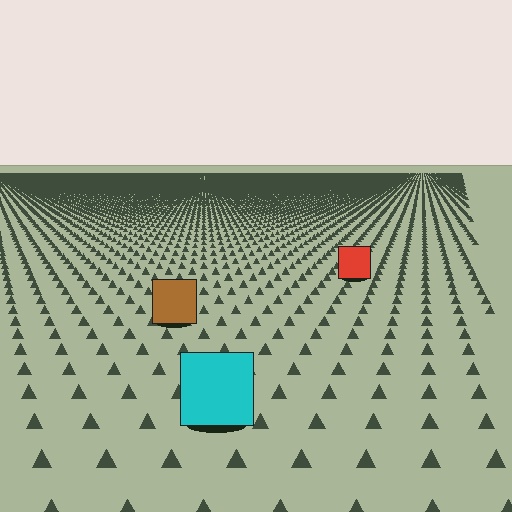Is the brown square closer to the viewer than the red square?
Yes. The brown square is closer — you can tell from the texture gradient: the ground texture is coarser near it.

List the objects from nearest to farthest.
From nearest to farthest: the cyan square, the brown square, the red square.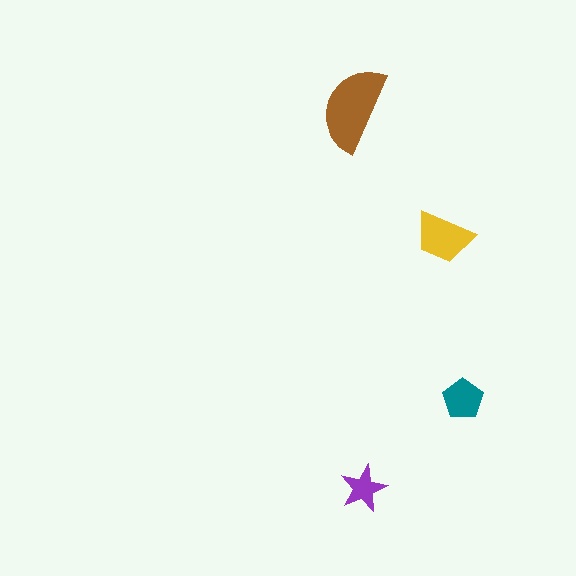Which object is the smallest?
The purple star.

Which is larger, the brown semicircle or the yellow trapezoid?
The brown semicircle.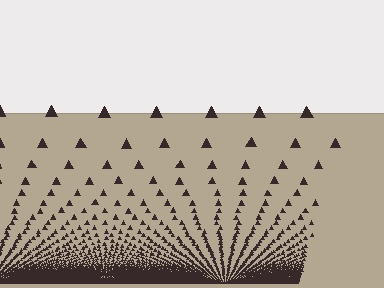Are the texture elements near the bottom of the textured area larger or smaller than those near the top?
Smaller. The gradient is inverted — elements near the bottom are smaller and denser.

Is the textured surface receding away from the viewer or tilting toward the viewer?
The surface appears to tilt toward the viewer. Texture elements get larger and sparser toward the top.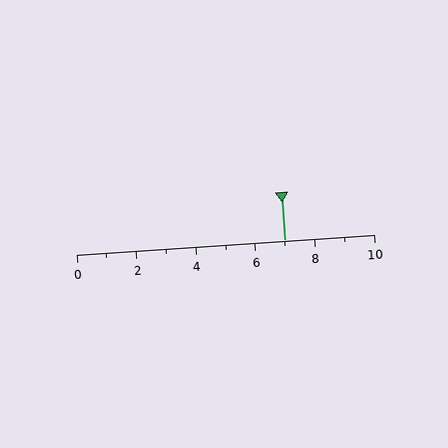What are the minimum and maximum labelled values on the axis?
The axis runs from 0 to 10.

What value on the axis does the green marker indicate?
The marker indicates approximately 7.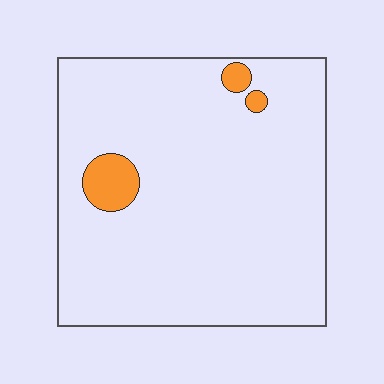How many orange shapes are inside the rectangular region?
3.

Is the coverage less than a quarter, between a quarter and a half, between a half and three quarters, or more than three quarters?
Less than a quarter.